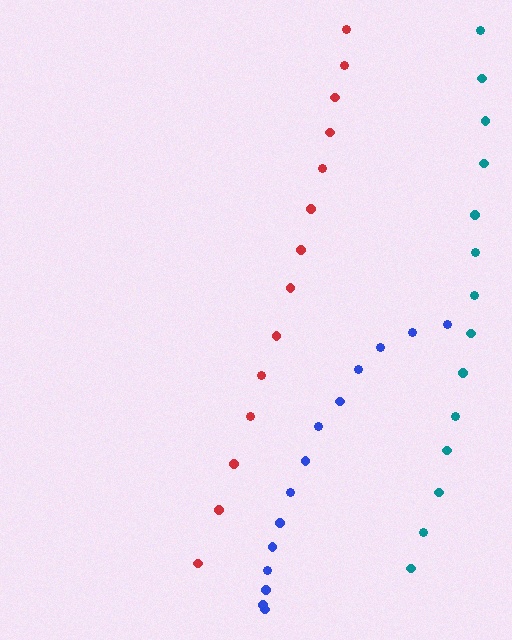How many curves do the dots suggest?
There are 3 distinct paths.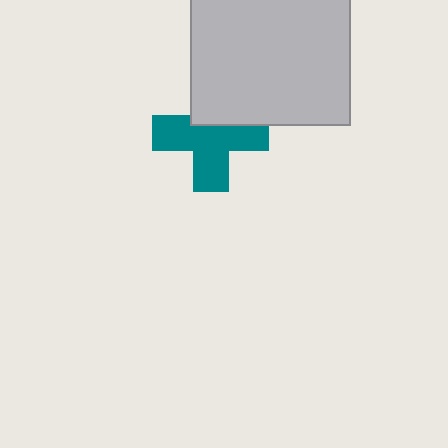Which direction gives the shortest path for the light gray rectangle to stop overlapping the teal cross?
Moving up gives the shortest separation.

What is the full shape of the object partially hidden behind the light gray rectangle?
The partially hidden object is a teal cross.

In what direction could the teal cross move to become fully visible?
The teal cross could move down. That would shift it out from behind the light gray rectangle entirely.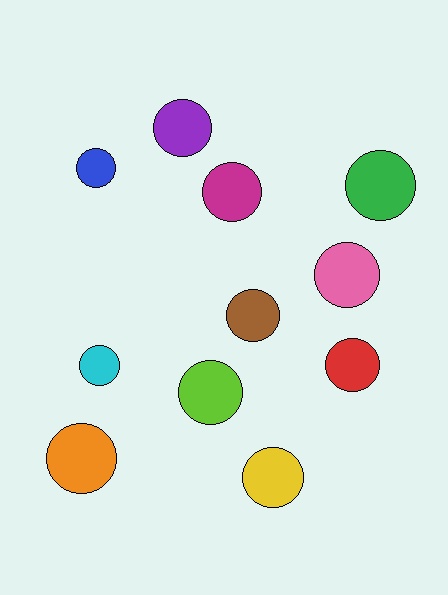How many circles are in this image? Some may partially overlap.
There are 11 circles.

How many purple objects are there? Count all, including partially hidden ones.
There is 1 purple object.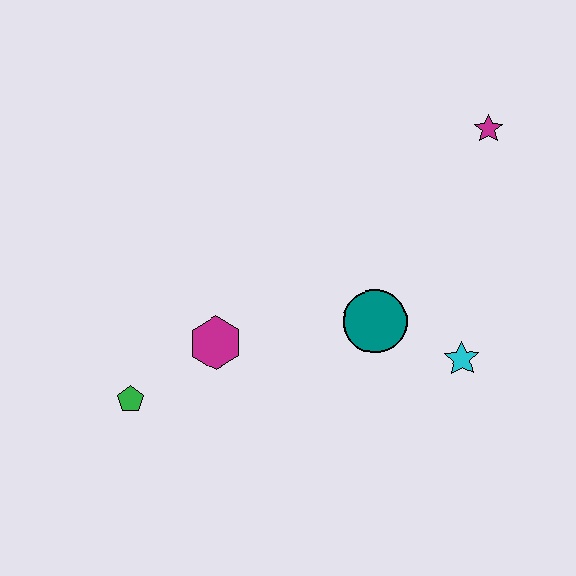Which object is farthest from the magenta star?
The green pentagon is farthest from the magenta star.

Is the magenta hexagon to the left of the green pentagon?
No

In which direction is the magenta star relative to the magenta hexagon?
The magenta star is to the right of the magenta hexagon.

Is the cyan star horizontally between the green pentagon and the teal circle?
No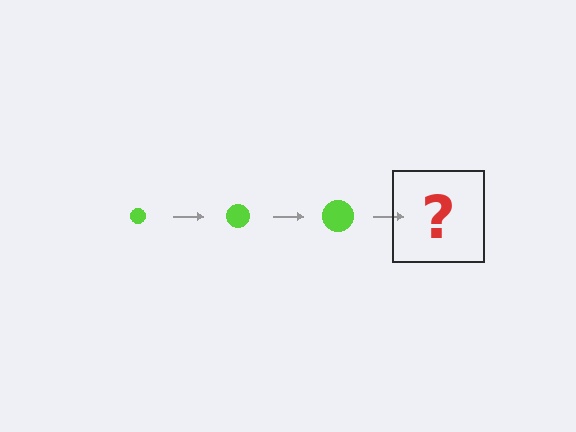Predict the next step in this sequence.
The next step is a lime circle, larger than the previous one.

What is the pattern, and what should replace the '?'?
The pattern is that the circle gets progressively larger each step. The '?' should be a lime circle, larger than the previous one.